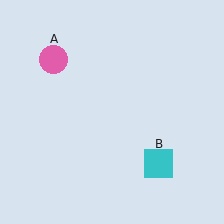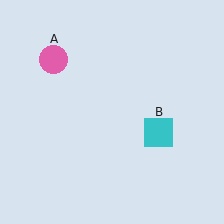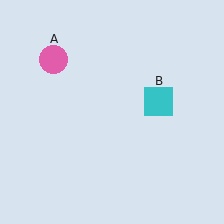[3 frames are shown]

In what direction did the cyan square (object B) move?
The cyan square (object B) moved up.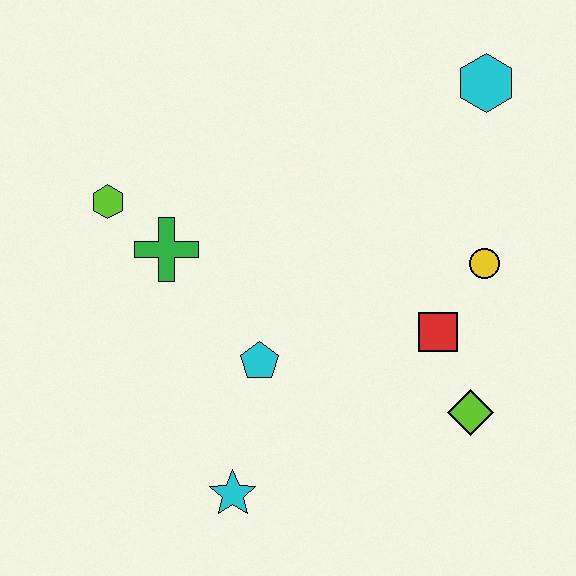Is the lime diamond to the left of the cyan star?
No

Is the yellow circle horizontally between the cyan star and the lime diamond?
No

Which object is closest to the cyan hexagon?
The yellow circle is closest to the cyan hexagon.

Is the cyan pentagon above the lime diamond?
Yes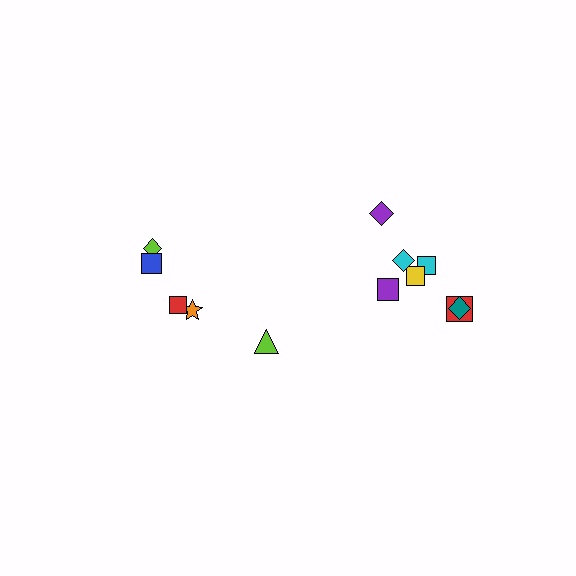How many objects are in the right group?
There are 7 objects.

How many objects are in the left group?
There are 5 objects.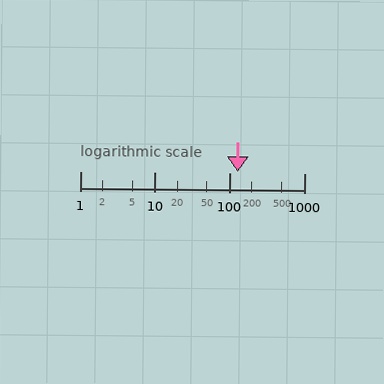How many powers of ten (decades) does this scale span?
The scale spans 3 decades, from 1 to 1000.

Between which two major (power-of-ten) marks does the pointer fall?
The pointer is between 100 and 1000.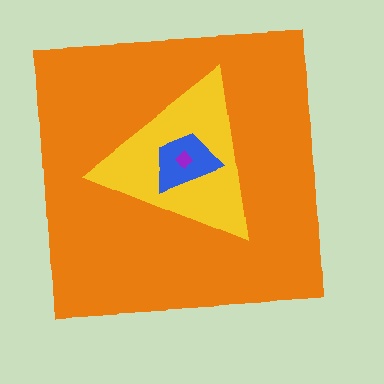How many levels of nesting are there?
4.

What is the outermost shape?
The orange square.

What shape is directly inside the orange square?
The yellow triangle.